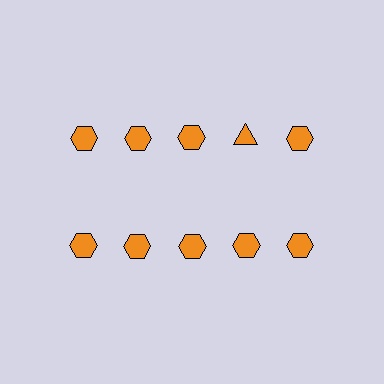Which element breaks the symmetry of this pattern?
The orange triangle in the top row, second from right column breaks the symmetry. All other shapes are orange hexagons.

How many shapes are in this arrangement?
There are 10 shapes arranged in a grid pattern.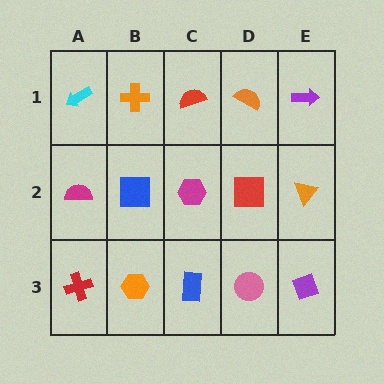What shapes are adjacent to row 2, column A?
A cyan arrow (row 1, column A), a red cross (row 3, column A), a blue square (row 2, column B).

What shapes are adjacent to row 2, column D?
An orange semicircle (row 1, column D), a pink circle (row 3, column D), a magenta hexagon (row 2, column C), an orange triangle (row 2, column E).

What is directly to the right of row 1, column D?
A purple arrow.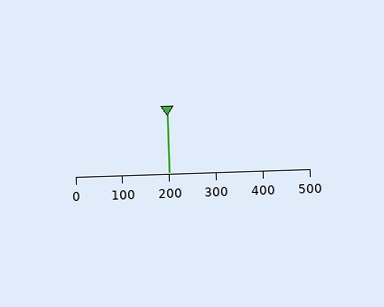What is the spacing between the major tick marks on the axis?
The major ticks are spaced 100 apart.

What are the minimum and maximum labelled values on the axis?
The axis runs from 0 to 500.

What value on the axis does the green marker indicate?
The marker indicates approximately 200.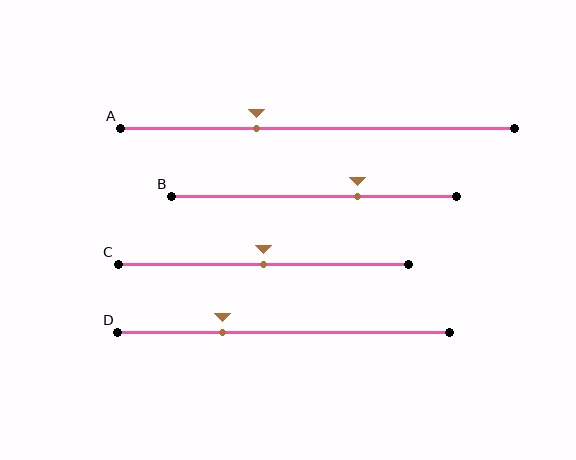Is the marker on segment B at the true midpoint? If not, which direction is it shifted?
No, the marker on segment B is shifted to the right by about 15% of the segment length.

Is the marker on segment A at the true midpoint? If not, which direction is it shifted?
No, the marker on segment A is shifted to the left by about 16% of the segment length.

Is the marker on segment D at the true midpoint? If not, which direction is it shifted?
No, the marker on segment D is shifted to the left by about 19% of the segment length.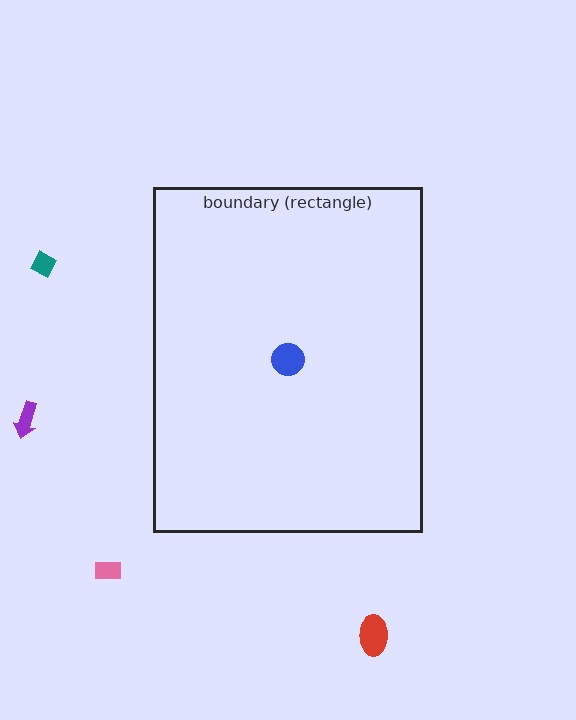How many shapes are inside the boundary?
1 inside, 4 outside.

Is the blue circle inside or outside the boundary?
Inside.